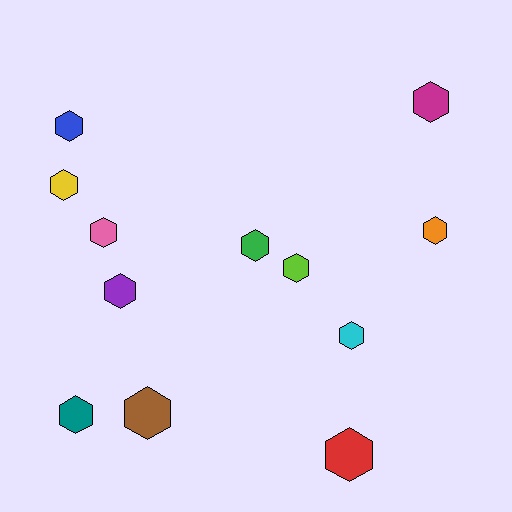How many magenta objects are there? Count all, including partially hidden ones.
There is 1 magenta object.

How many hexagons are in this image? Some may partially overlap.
There are 12 hexagons.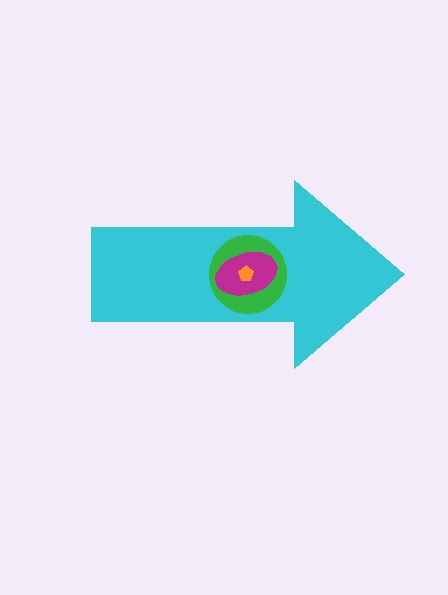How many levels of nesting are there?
4.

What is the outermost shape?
The cyan arrow.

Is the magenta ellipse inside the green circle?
Yes.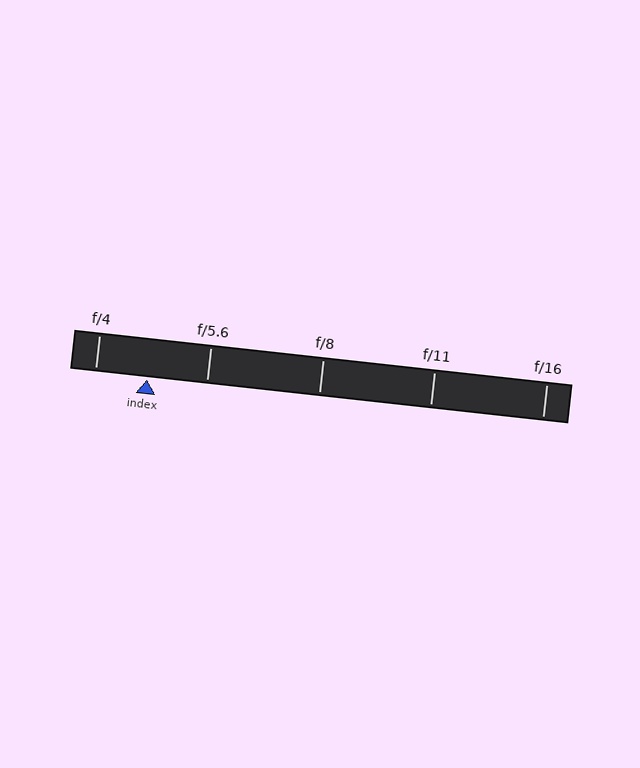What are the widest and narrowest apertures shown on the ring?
The widest aperture shown is f/4 and the narrowest is f/16.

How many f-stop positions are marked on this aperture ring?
There are 5 f-stop positions marked.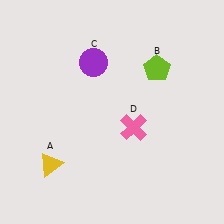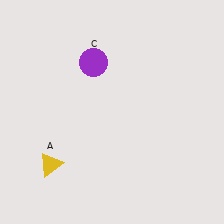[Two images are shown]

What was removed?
The lime pentagon (B), the pink cross (D) were removed in Image 2.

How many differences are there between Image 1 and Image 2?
There are 2 differences between the two images.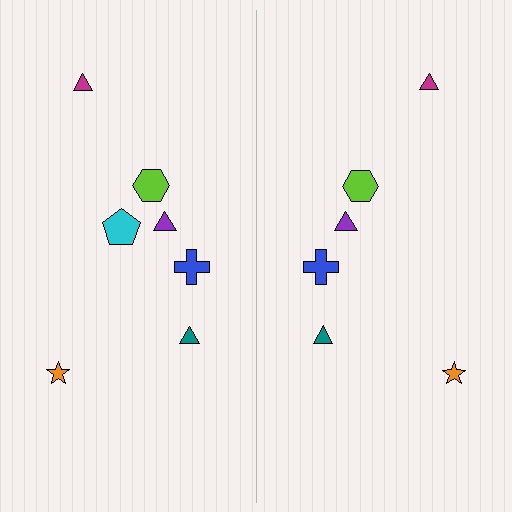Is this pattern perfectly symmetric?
No, the pattern is not perfectly symmetric. A cyan pentagon is missing from the right side.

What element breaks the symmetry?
A cyan pentagon is missing from the right side.